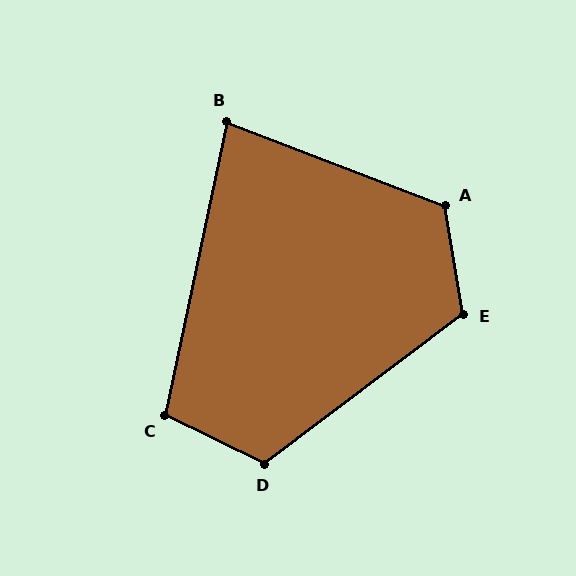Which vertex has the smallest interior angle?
B, at approximately 81 degrees.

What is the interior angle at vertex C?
Approximately 104 degrees (obtuse).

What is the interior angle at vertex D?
Approximately 117 degrees (obtuse).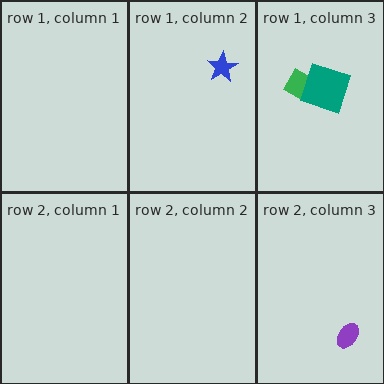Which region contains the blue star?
The row 1, column 2 region.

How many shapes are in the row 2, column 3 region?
1.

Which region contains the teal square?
The row 1, column 3 region.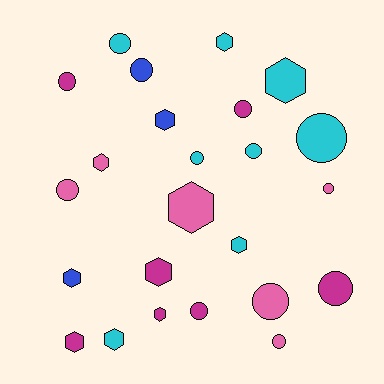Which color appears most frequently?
Cyan, with 8 objects.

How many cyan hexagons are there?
There are 4 cyan hexagons.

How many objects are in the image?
There are 24 objects.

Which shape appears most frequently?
Circle, with 13 objects.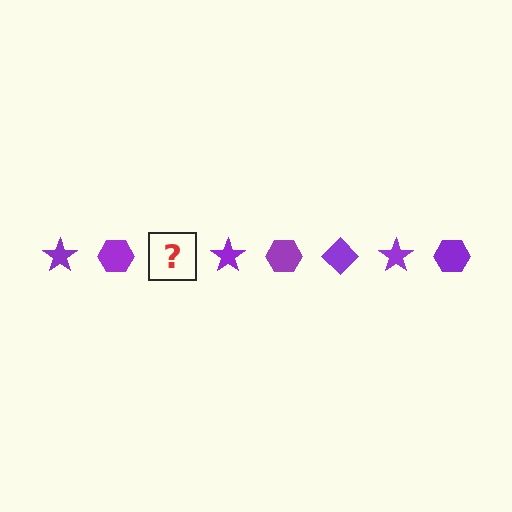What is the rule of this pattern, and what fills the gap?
The rule is that the pattern cycles through star, hexagon, diamond shapes in purple. The gap should be filled with a purple diamond.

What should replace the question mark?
The question mark should be replaced with a purple diamond.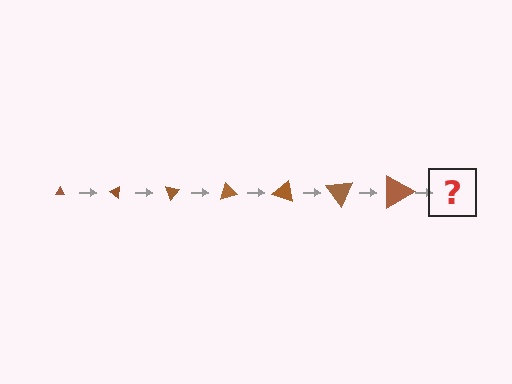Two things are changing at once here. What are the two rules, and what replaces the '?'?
The two rules are that the triangle grows larger each step and it rotates 35 degrees each step. The '?' should be a triangle, larger than the previous one and rotated 245 degrees from the start.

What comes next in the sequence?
The next element should be a triangle, larger than the previous one and rotated 245 degrees from the start.